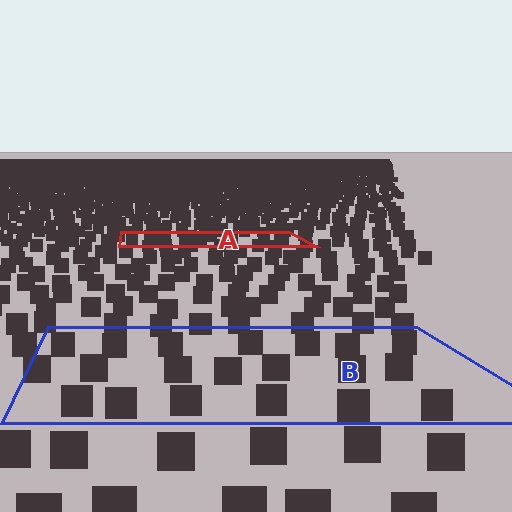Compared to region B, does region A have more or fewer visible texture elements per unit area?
Region A has more texture elements per unit area — they are packed more densely because it is farther away.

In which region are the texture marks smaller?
The texture marks are smaller in region A, because it is farther away.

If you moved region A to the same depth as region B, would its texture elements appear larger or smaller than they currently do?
They would appear larger. At a closer depth, the same texture elements are projected at a bigger on-screen size.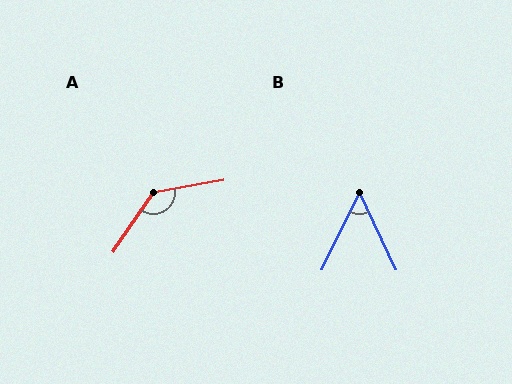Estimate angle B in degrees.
Approximately 51 degrees.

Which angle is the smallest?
B, at approximately 51 degrees.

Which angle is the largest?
A, at approximately 134 degrees.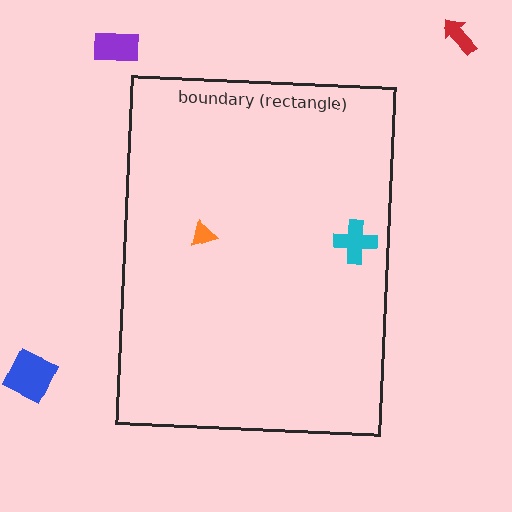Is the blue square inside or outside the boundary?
Outside.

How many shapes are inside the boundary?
2 inside, 3 outside.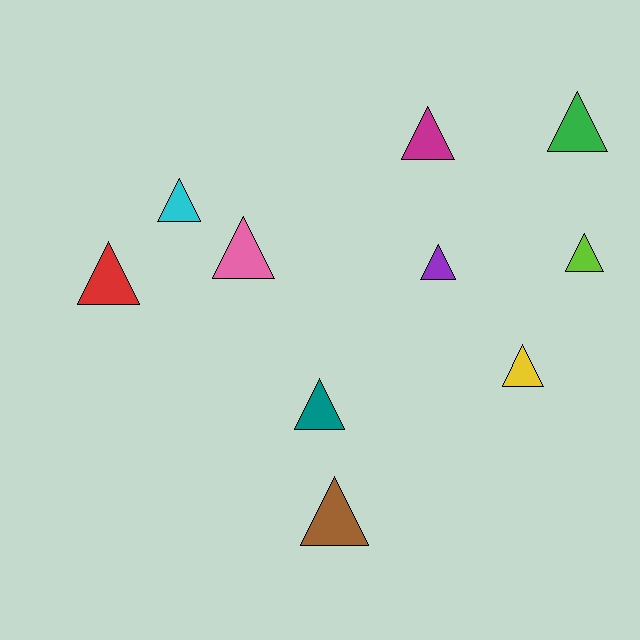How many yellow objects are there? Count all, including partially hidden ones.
There is 1 yellow object.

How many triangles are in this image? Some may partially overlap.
There are 10 triangles.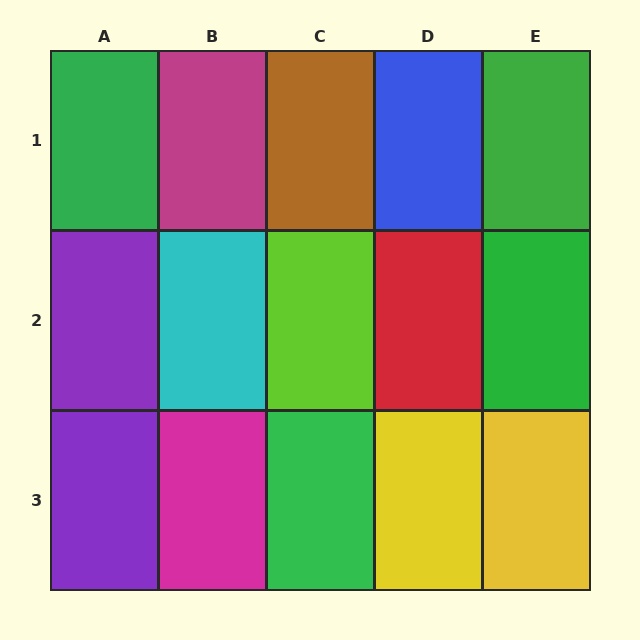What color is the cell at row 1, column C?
Brown.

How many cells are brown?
1 cell is brown.